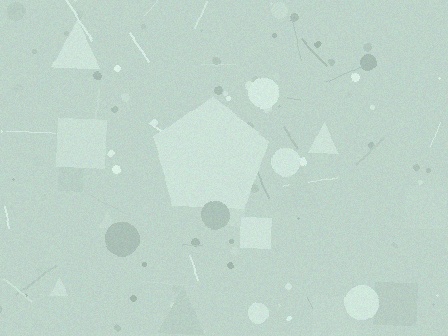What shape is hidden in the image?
A pentagon is hidden in the image.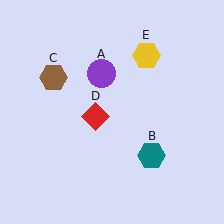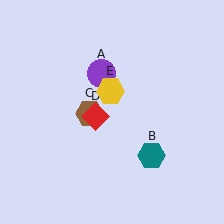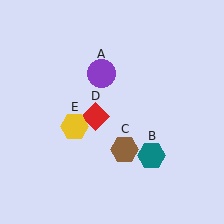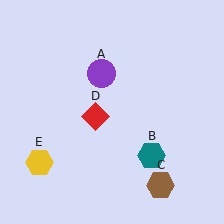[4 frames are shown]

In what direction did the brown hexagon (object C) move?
The brown hexagon (object C) moved down and to the right.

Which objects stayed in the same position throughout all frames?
Purple circle (object A) and teal hexagon (object B) and red diamond (object D) remained stationary.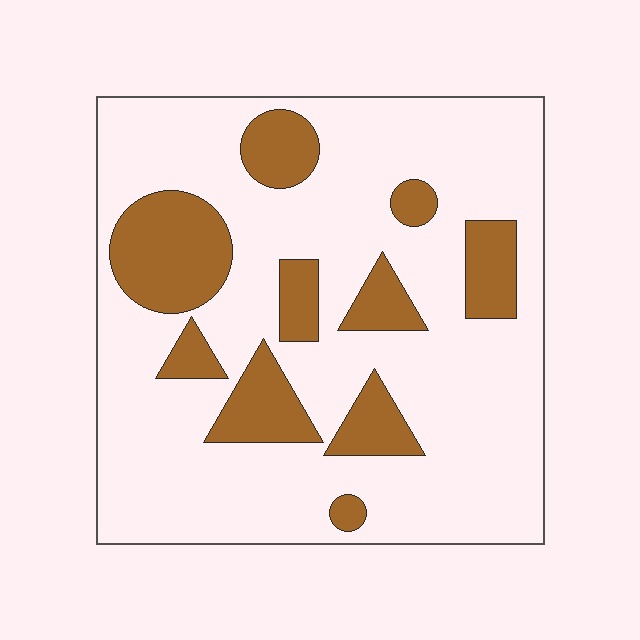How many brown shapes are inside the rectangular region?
10.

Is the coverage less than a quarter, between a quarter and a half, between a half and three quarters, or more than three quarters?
Less than a quarter.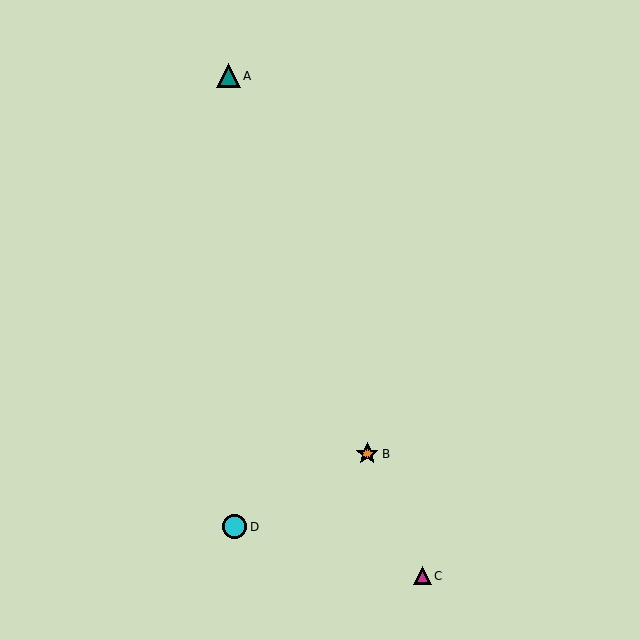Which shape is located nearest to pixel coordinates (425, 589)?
The magenta triangle (labeled C) at (423, 576) is nearest to that location.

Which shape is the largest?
The cyan circle (labeled D) is the largest.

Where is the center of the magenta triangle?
The center of the magenta triangle is at (423, 576).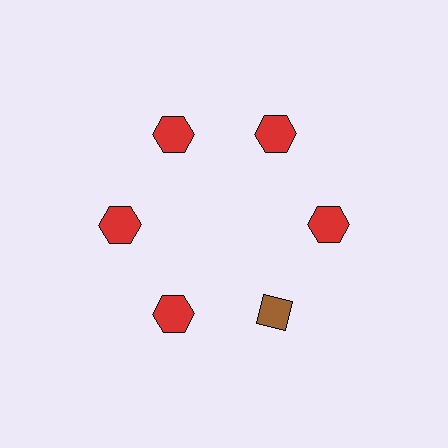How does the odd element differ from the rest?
It differs in both color (brown instead of red) and shape (diamond instead of hexagon).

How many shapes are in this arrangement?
There are 6 shapes arranged in a ring pattern.